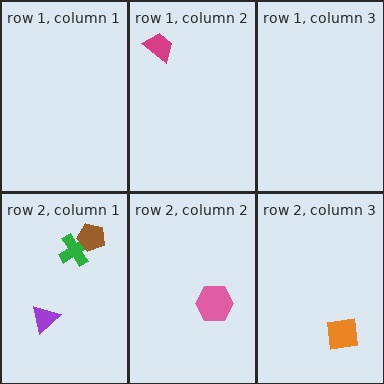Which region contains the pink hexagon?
The row 2, column 2 region.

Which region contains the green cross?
The row 2, column 1 region.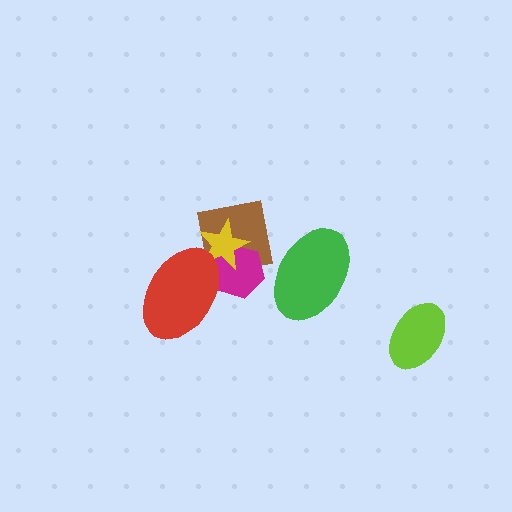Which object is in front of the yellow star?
The red ellipse is in front of the yellow star.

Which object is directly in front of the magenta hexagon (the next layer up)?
The yellow star is directly in front of the magenta hexagon.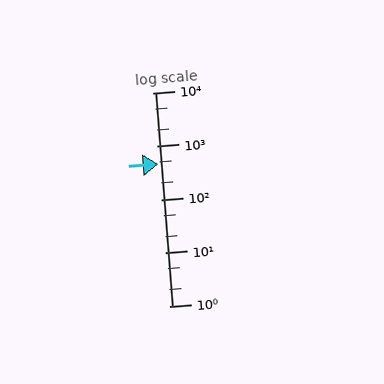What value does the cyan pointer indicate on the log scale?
The pointer indicates approximately 460.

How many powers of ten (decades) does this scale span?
The scale spans 4 decades, from 1 to 10000.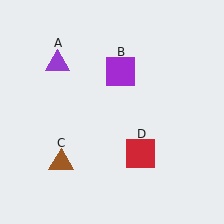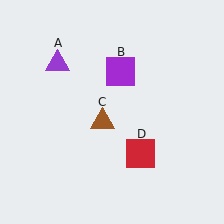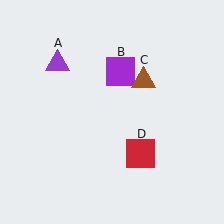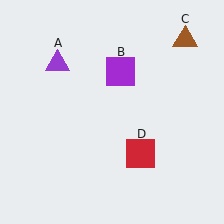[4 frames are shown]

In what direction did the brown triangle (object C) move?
The brown triangle (object C) moved up and to the right.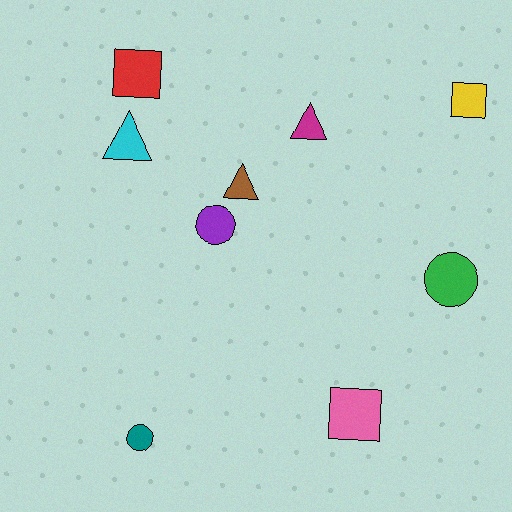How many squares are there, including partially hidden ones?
There are 3 squares.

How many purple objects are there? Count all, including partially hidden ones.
There is 1 purple object.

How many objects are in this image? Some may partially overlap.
There are 9 objects.